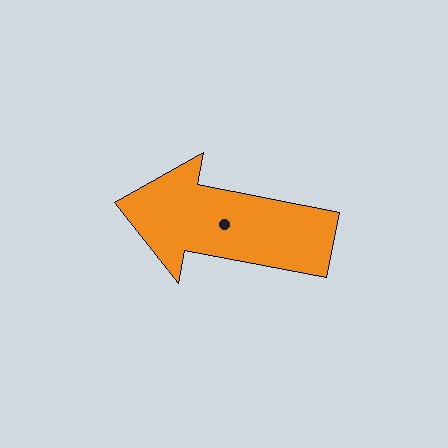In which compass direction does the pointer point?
West.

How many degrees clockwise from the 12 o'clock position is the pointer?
Approximately 281 degrees.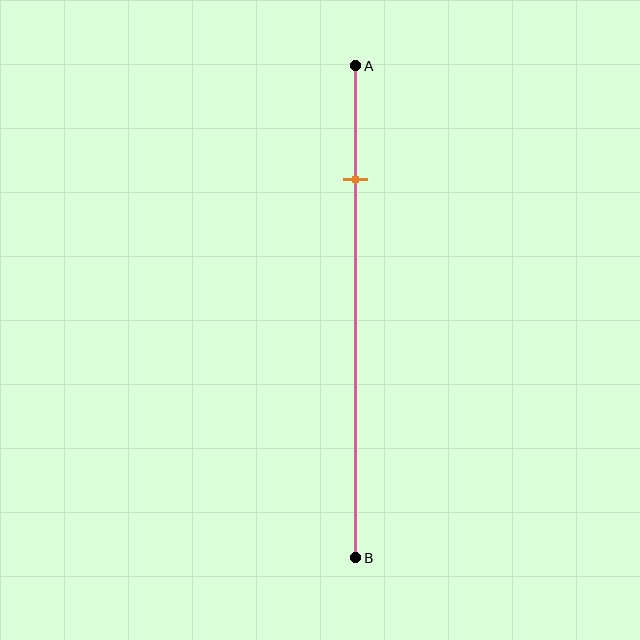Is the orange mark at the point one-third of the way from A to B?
No, the mark is at about 25% from A, not at the 33% one-third point.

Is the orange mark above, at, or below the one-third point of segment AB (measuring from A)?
The orange mark is above the one-third point of segment AB.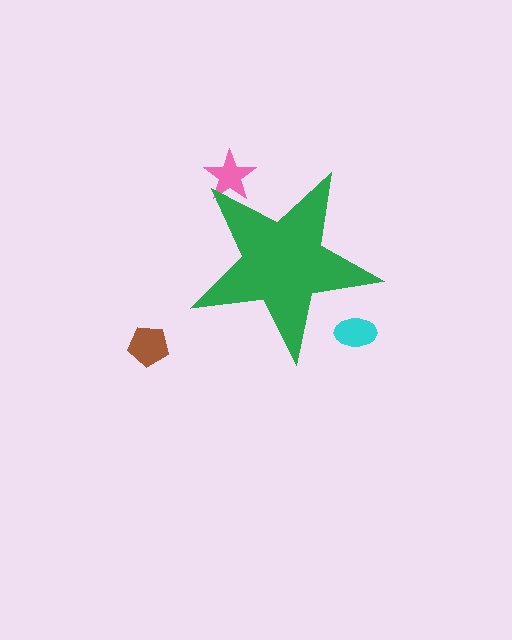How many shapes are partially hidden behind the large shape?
2 shapes are partially hidden.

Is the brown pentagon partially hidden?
No, the brown pentagon is fully visible.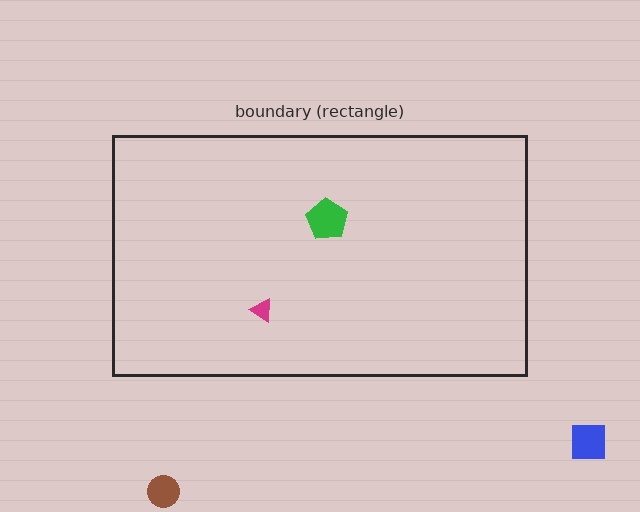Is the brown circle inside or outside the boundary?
Outside.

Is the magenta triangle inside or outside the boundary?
Inside.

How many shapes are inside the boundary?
2 inside, 2 outside.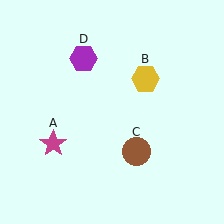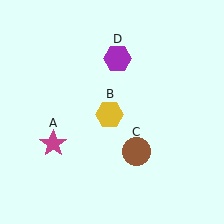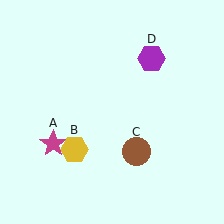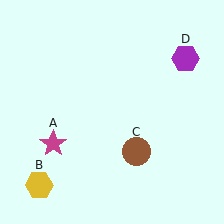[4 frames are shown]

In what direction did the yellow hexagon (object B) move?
The yellow hexagon (object B) moved down and to the left.